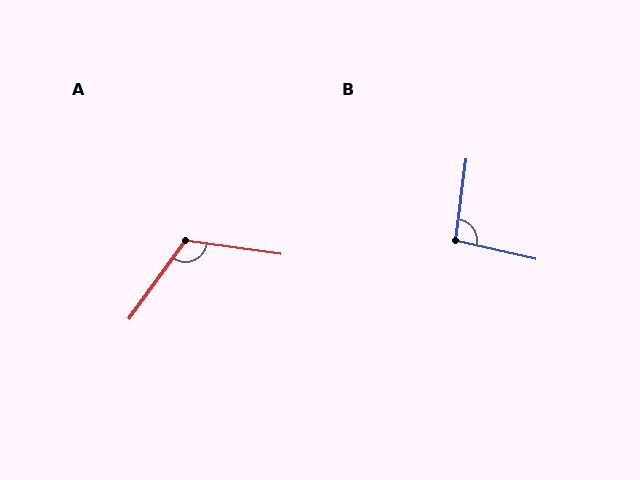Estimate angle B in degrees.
Approximately 96 degrees.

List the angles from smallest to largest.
B (96°), A (118°).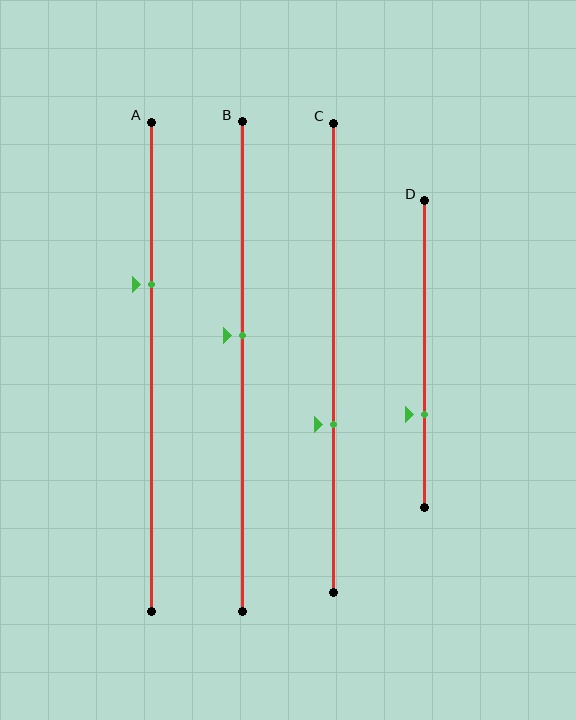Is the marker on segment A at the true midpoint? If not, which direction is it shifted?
No, the marker on segment A is shifted upward by about 17% of the segment length.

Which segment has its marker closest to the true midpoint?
Segment B has its marker closest to the true midpoint.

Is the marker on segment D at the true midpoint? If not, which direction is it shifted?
No, the marker on segment D is shifted downward by about 19% of the segment length.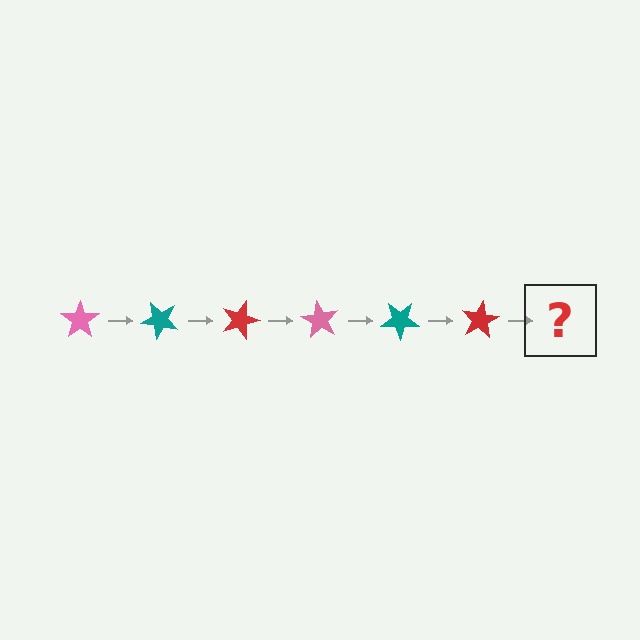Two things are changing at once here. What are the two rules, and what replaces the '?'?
The two rules are that it rotates 45 degrees each step and the color cycles through pink, teal, and red. The '?' should be a pink star, rotated 270 degrees from the start.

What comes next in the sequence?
The next element should be a pink star, rotated 270 degrees from the start.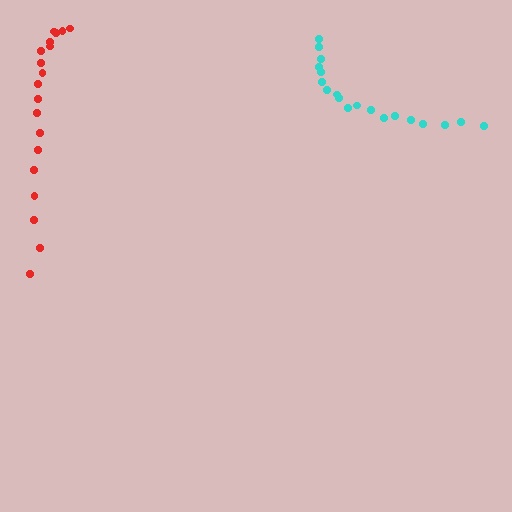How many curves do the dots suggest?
There are 2 distinct paths.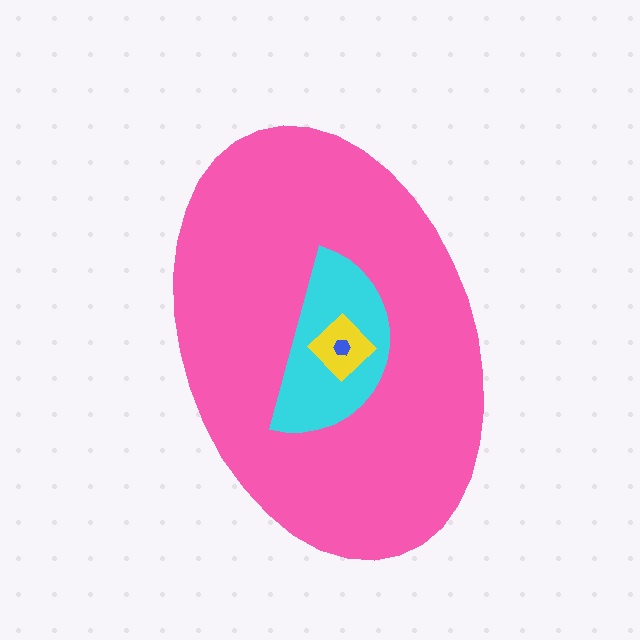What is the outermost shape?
The pink ellipse.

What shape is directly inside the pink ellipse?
The cyan semicircle.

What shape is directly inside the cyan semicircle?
The yellow diamond.